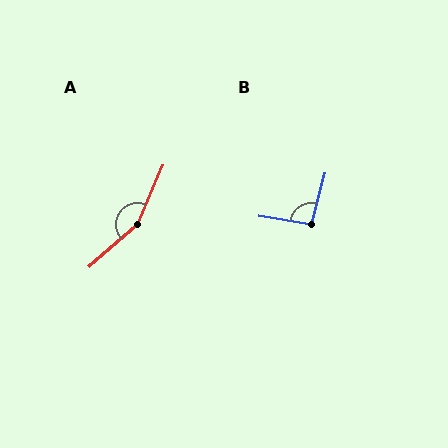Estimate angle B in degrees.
Approximately 96 degrees.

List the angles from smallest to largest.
B (96°), A (155°).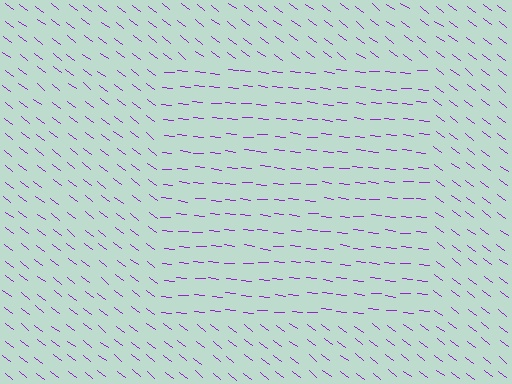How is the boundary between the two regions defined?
The boundary is defined purely by a change in line orientation (approximately 32 degrees difference). All lines are the same color and thickness.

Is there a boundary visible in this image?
Yes, there is a texture boundary formed by a change in line orientation.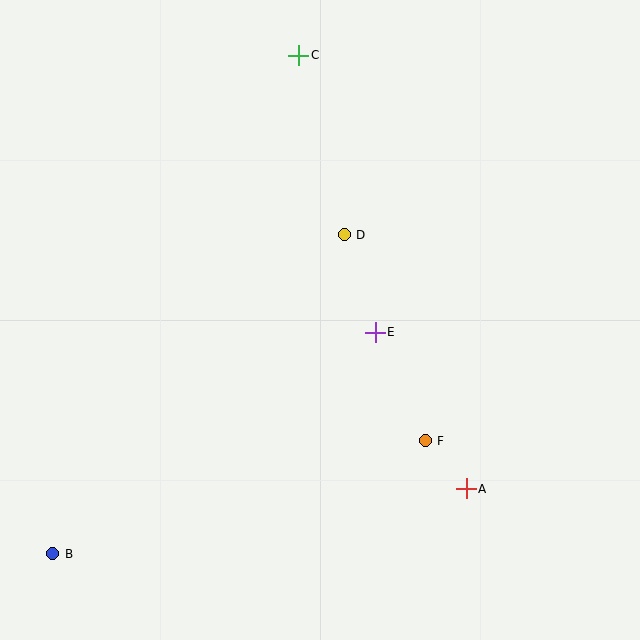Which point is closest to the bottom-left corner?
Point B is closest to the bottom-left corner.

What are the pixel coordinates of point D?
Point D is at (344, 235).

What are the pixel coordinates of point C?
Point C is at (299, 55).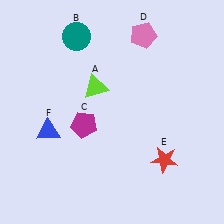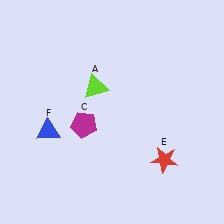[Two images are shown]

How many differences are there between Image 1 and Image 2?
There are 2 differences between the two images.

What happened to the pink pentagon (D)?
The pink pentagon (D) was removed in Image 2. It was in the top-right area of Image 1.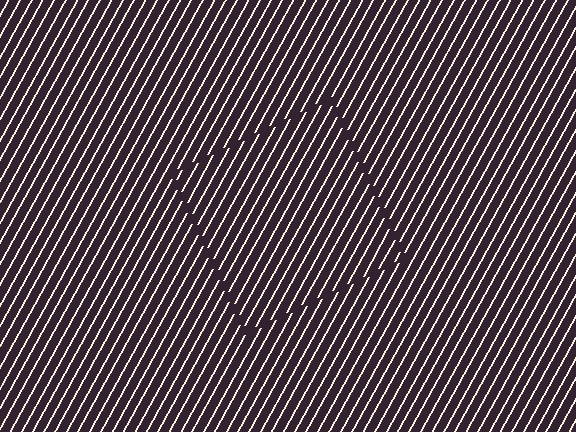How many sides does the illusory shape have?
4 sides — the line-ends trace a square.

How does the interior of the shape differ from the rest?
The interior of the shape contains the same grating, shifted by half a period — the contour is defined by the phase discontinuity where line-ends from the inner and outer gratings abut.